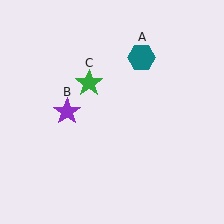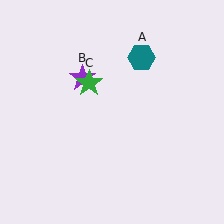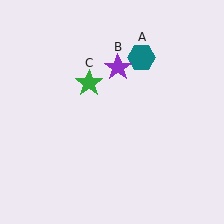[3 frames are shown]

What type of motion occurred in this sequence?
The purple star (object B) rotated clockwise around the center of the scene.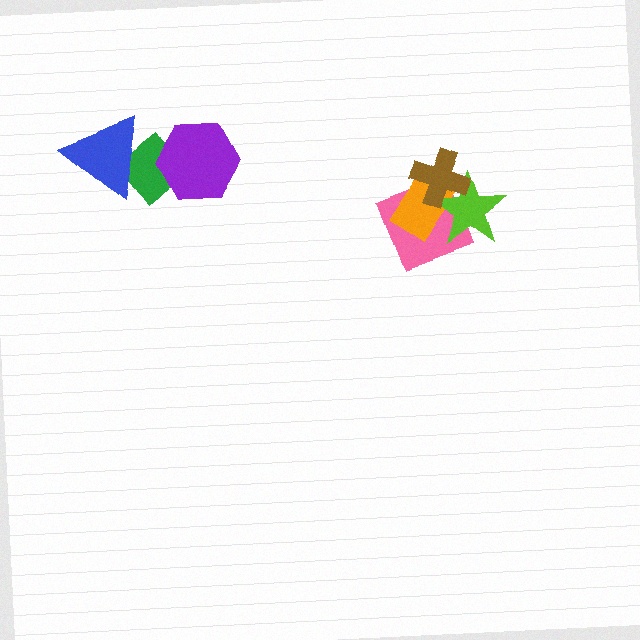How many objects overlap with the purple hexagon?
1 object overlaps with the purple hexagon.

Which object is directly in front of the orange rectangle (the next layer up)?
The lime star is directly in front of the orange rectangle.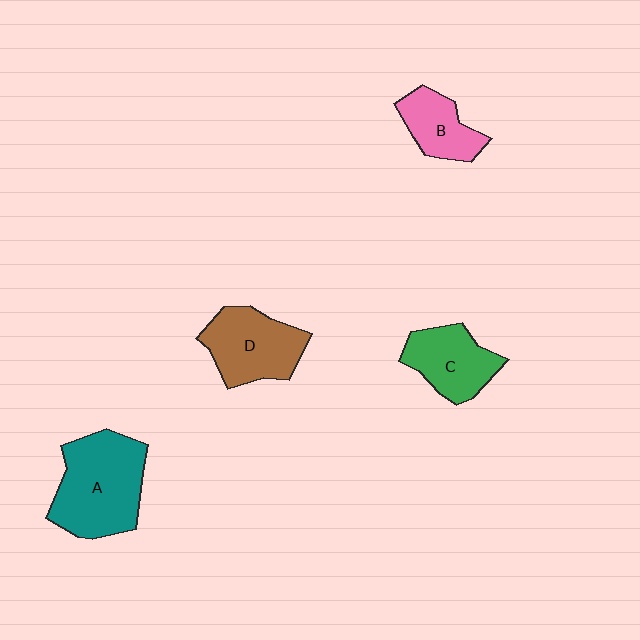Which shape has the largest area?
Shape A (teal).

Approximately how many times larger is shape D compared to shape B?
Approximately 1.5 times.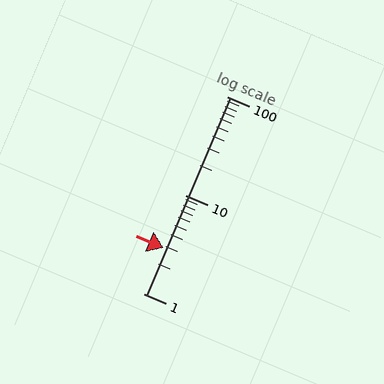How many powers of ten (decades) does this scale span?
The scale spans 2 decades, from 1 to 100.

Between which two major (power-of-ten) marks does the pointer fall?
The pointer is between 1 and 10.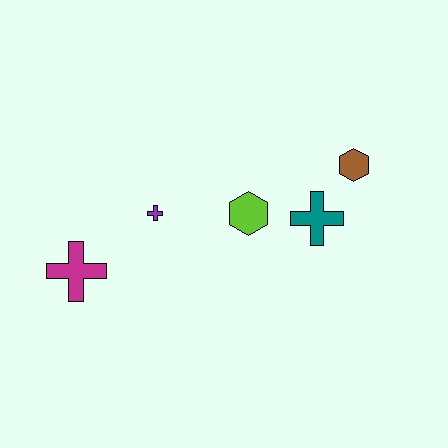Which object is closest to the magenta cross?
The purple cross is closest to the magenta cross.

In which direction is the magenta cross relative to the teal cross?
The magenta cross is to the left of the teal cross.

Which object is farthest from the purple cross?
The brown hexagon is farthest from the purple cross.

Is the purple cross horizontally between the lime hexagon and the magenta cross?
Yes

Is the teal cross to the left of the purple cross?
No